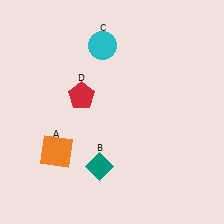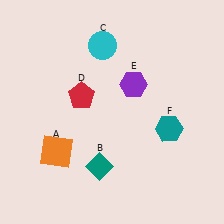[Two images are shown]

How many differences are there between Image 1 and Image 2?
There are 2 differences between the two images.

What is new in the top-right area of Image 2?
A purple hexagon (E) was added in the top-right area of Image 2.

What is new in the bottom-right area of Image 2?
A teal hexagon (F) was added in the bottom-right area of Image 2.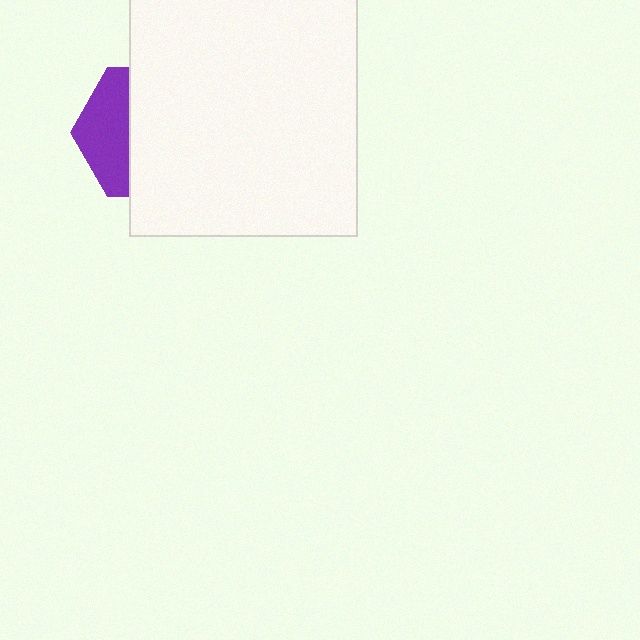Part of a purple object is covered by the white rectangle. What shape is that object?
It is a hexagon.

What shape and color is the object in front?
The object in front is a white rectangle.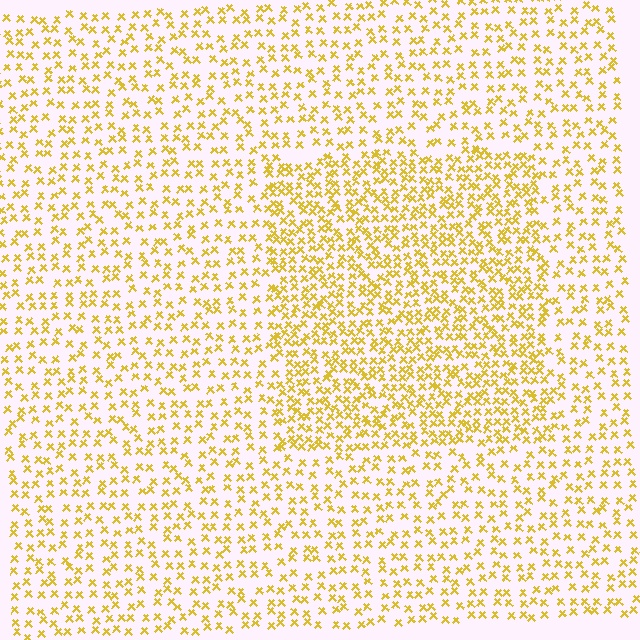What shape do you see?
I see a rectangle.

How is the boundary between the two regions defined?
The boundary is defined by a change in element density (approximately 1.8x ratio). All elements are the same color, size, and shape.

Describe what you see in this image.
The image contains small yellow elements arranged at two different densities. A rectangle-shaped region is visible where the elements are more densely packed than the surrounding area.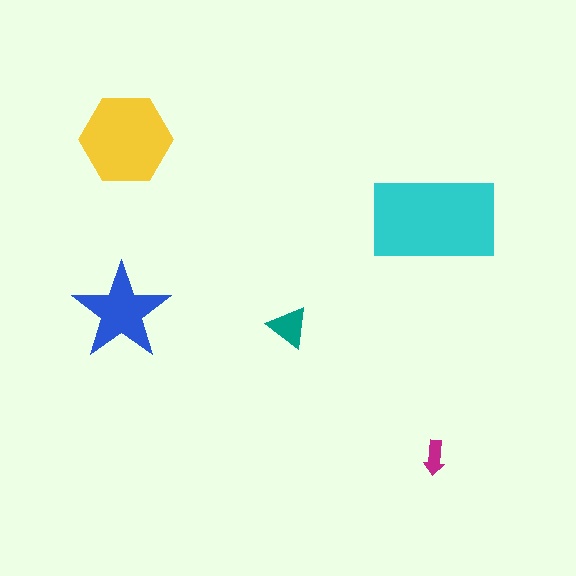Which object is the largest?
The cyan rectangle.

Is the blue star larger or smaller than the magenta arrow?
Larger.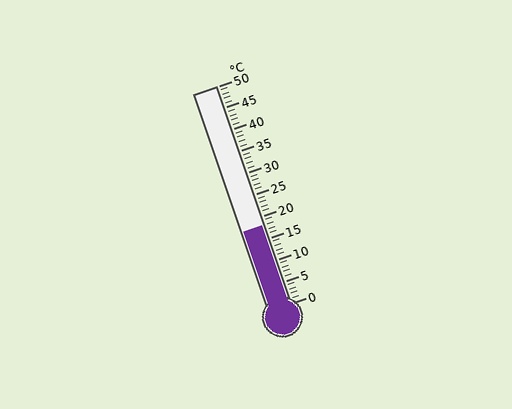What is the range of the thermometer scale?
The thermometer scale ranges from 0°C to 50°C.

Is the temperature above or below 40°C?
The temperature is below 40°C.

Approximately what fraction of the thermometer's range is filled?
The thermometer is filled to approximately 35% of its range.